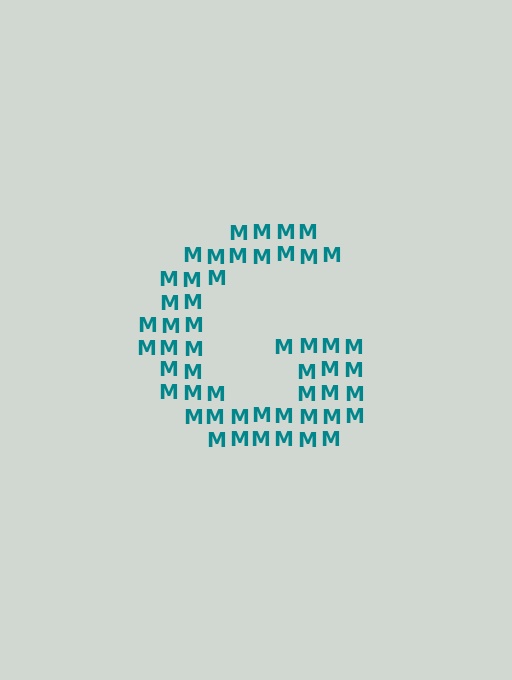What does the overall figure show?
The overall figure shows the letter G.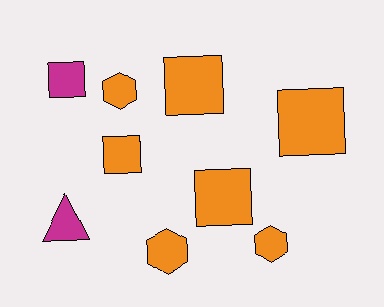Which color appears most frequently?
Orange, with 7 objects.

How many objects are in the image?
There are 9 objects.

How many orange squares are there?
There are 4 orange squares.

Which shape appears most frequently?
Square, with 5 objects.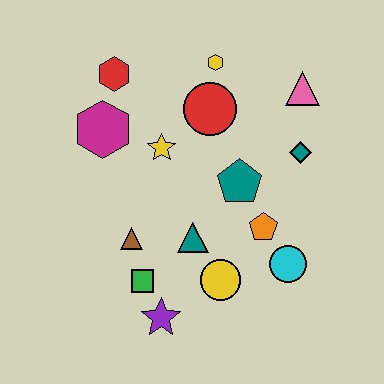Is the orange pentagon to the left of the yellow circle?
No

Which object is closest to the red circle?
The yellow hexagon is closest to the red circle.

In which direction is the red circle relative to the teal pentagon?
The red circle is above the teal pentagon.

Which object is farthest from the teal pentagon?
The red hexagon is farthest from the teal pentagon.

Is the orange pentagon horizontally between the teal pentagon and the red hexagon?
No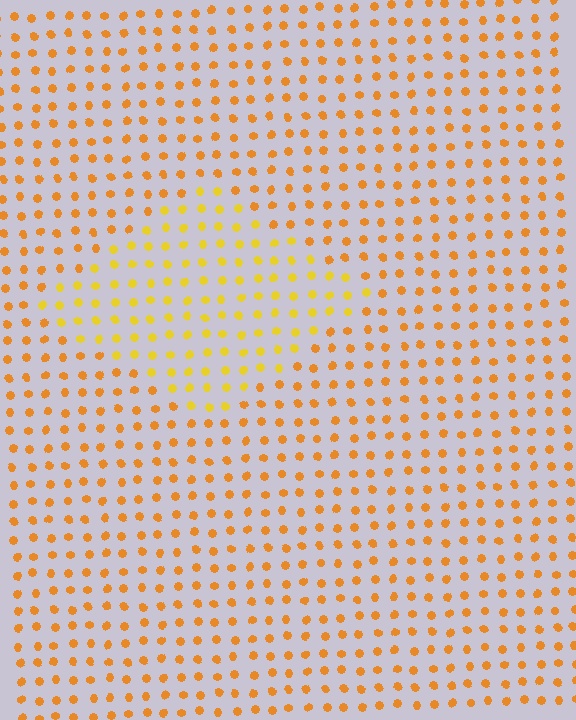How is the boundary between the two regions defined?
The boundary is defined purely by a slight shift in hue (about 22 degrees). Spacing, size, and orientation are identical on both sides.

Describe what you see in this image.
The image is filled with small orange elements in a uniform arrangement. A diamond-shaped region is visible where the elements are tinted to a slightly different hue, forming a subtle color boundary.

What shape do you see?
I see a diamond.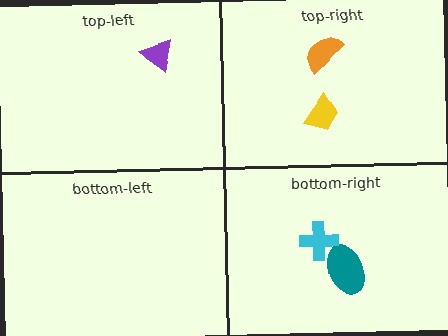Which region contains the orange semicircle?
The top-right region.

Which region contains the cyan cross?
The bottom-right region.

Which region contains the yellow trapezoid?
The top-right region.